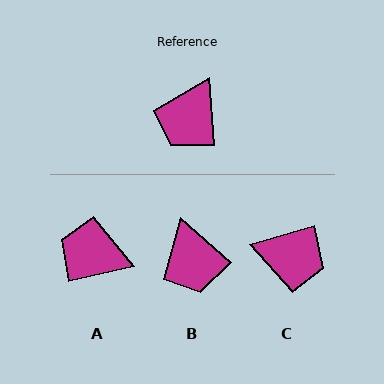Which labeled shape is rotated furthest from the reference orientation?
C, about 103 degrees away.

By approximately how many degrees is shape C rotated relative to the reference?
Approximately 103 degrees counter-clockwise.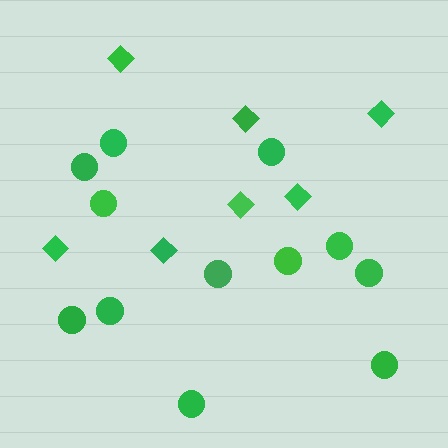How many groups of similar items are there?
There are 2 groups: one group of diamonds (7) and one group of circles (12).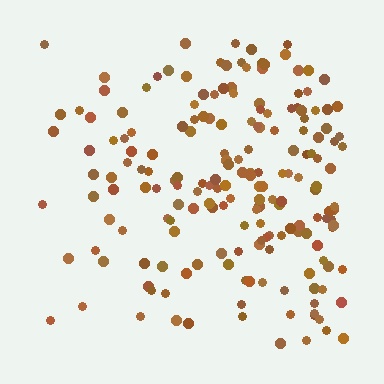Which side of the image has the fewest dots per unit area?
The left.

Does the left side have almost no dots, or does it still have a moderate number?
Still a moderate number, just noticeably fewer than the right.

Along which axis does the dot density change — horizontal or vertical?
Horizontal.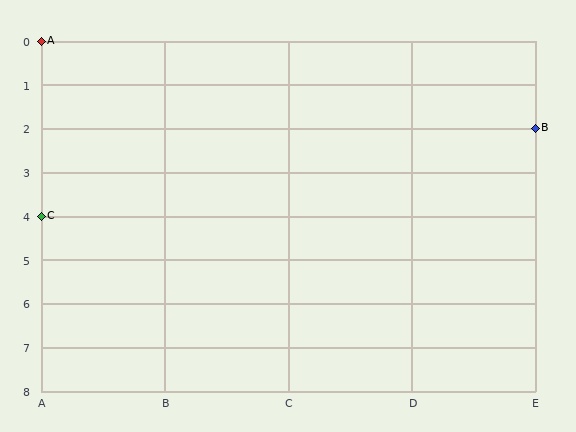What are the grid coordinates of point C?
Point C is at grid coordinates (A, 4).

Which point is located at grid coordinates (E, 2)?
Point B is at (E, 2).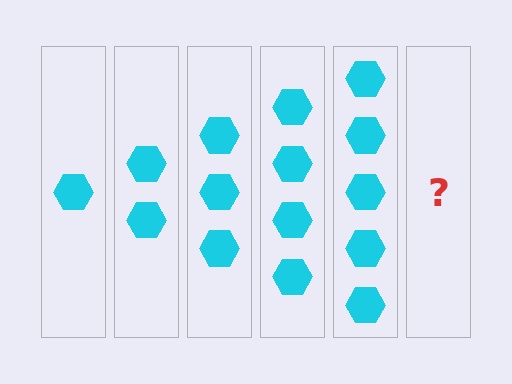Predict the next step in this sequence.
The next step is 6 hexagons.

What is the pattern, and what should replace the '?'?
The pattern is that each step adds one more hexagon. The '?' should be 6 hexagons.